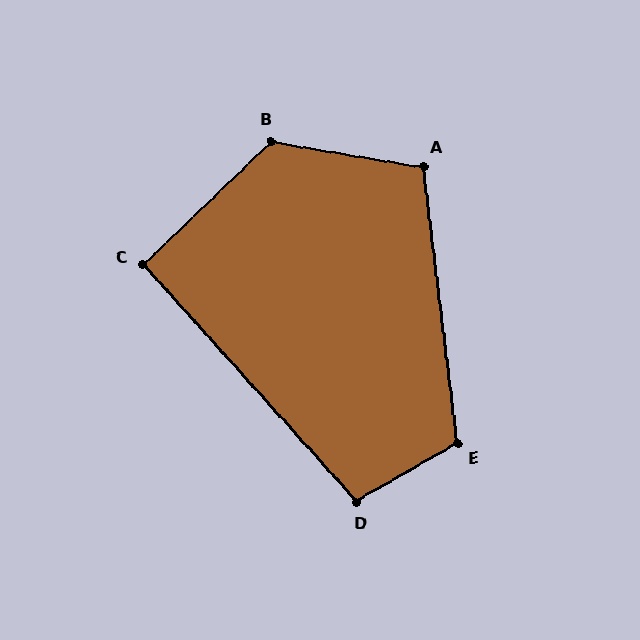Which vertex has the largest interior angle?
B, at approximately 127 degrees.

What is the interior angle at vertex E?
Approximately 113 degrees (obtuse).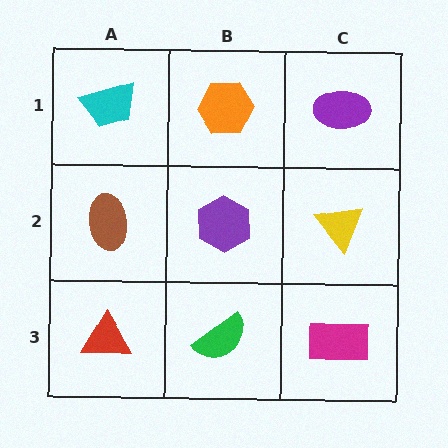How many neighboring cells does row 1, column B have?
3.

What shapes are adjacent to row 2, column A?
A cyan trapezoid (row 1, column A), a red triangle (row 3, column A), a purple hexagon (row 2, column B).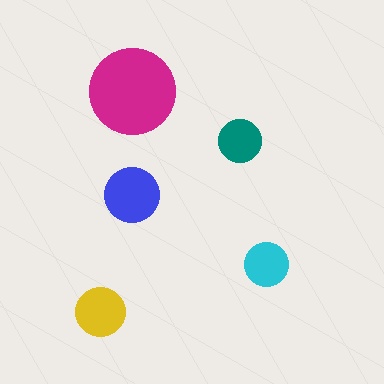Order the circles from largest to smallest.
the magenta one, the blue one, the yellow one, the cyan one, the teal one.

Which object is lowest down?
The yellow circle is bottommost.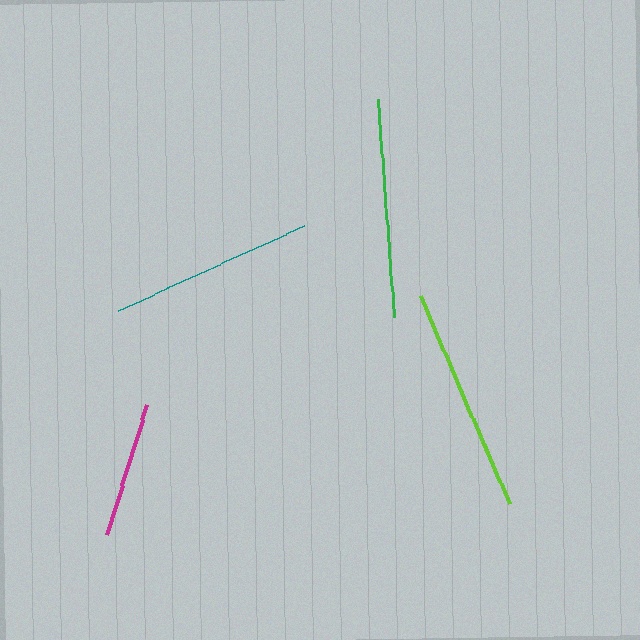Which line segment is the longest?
The lime line is the longest at approximately 226 pixels.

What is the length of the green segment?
The green segment is approximately 218 pixels long.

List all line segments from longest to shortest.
From longest to shortest: lime, green, teal, magenta.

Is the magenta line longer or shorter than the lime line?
The lime line is longer than the magenta line.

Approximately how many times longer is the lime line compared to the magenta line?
The lime line is approximately 1.6 times the length of the magenta line.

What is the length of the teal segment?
The teal segment is approximately 204 pixels long.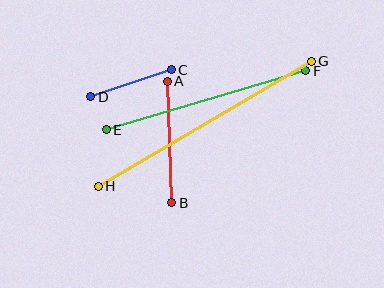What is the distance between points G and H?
The distance is approximately 247 pixels.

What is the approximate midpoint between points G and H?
The midpoint is at approximately (205, 124) pixels.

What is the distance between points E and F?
The distance is approximately 208 pixels.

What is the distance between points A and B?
The distance is approximately 122 pixels.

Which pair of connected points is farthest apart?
Points G and H are farthest apart.